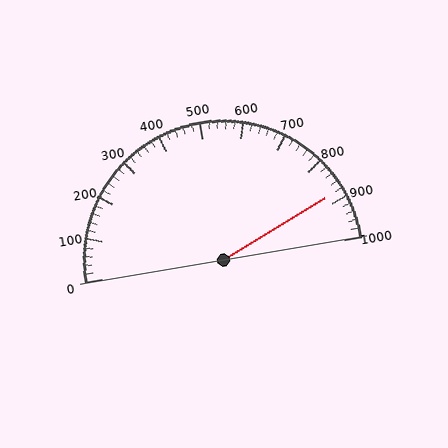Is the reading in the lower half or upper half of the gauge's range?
The reading is in the upper half of the range (0 to 1000).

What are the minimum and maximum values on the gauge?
The gauge ranges from 0 to 1000.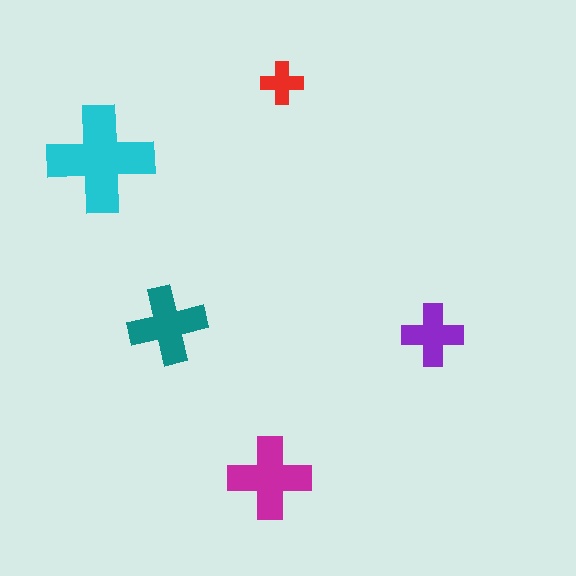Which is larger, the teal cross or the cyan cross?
The cyan one.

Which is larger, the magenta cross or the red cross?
The magenta one.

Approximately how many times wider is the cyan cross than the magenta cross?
About 1.5 times wider.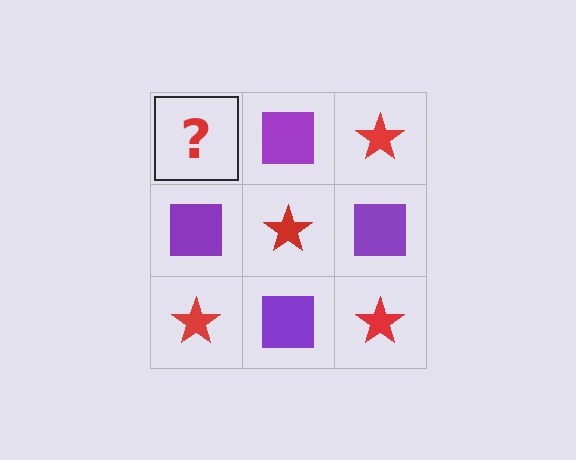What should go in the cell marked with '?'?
The missing cell should contain a red star.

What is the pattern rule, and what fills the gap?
The rule is that it alternates red star and purple square in a checkerboard pattern. The gap should be filled with a red star.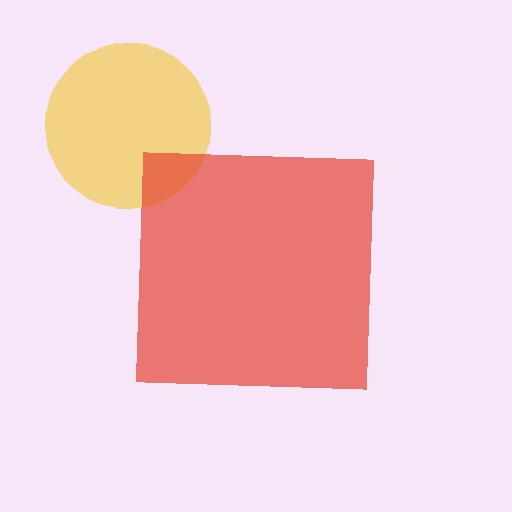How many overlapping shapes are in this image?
There are 2 overlapping shapes in the image.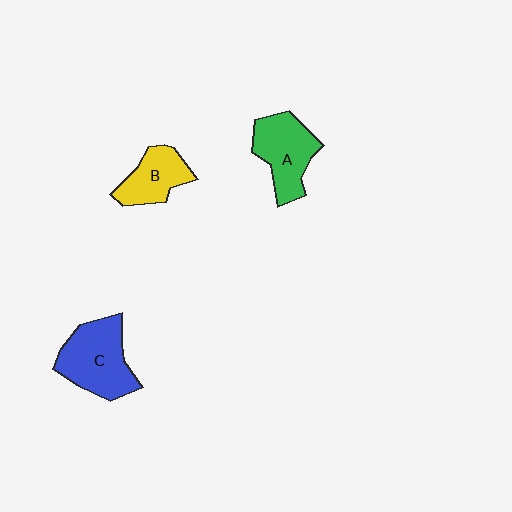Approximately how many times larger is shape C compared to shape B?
Approximately 1.5 times.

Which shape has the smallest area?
Shape B (yellow).